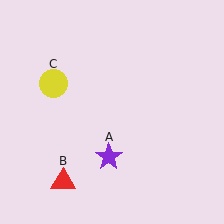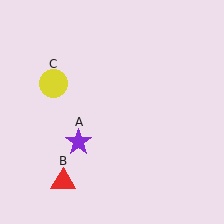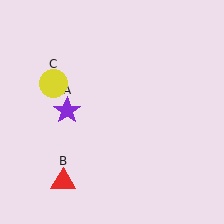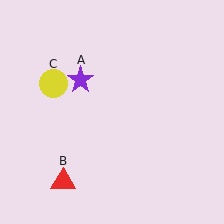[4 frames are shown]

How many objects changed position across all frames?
1 object changed position: purple star (object A).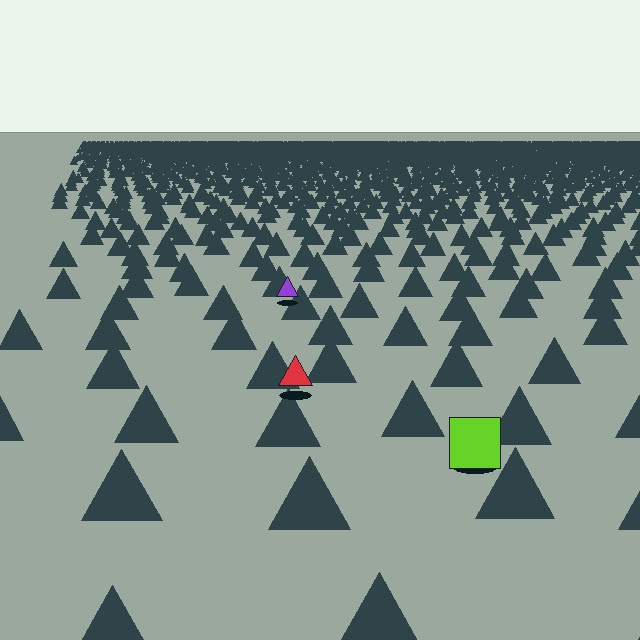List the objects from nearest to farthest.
From nearest to farthest: the lime square, the red triangle, the purple triangle.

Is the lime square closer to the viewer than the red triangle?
Yes. The lime square is closer — you can tell from the texture gradient: the ground texture is coarser near it.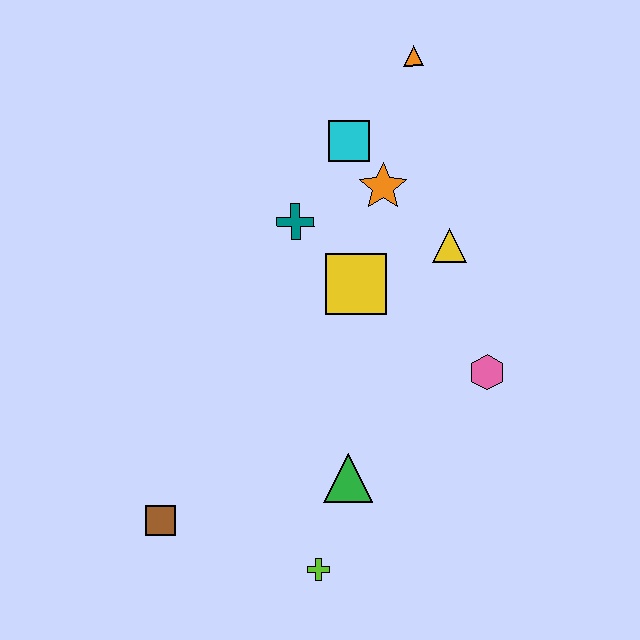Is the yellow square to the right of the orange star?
No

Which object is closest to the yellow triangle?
The orange star is closest to the yellow triangle.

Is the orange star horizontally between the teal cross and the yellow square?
No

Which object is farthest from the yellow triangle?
The brown square is farthest from the yellow triangle.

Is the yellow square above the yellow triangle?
No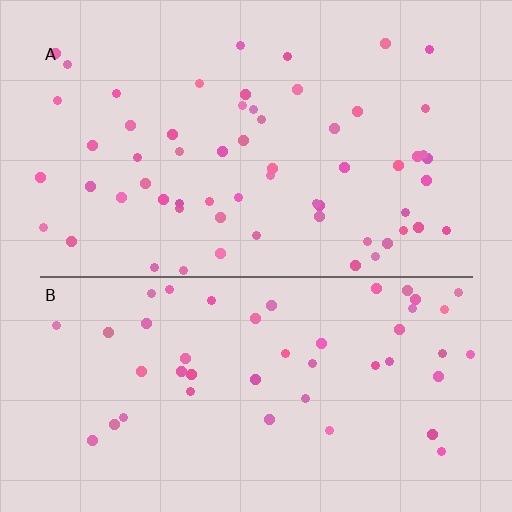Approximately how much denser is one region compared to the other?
Approximately 1.3× — region A over region B.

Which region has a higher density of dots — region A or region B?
A (the top).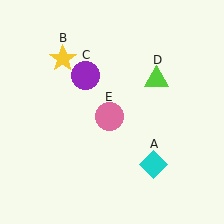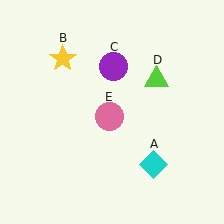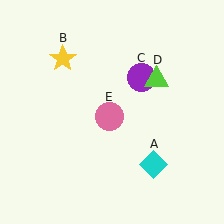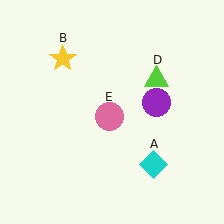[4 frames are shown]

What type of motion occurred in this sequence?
The purple circle (object C) rotated clockwise around the center of the scene.